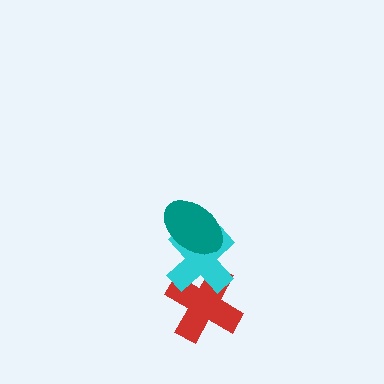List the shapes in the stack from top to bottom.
From top to bottom: the teal ellipse, the cyan cross, the red cross.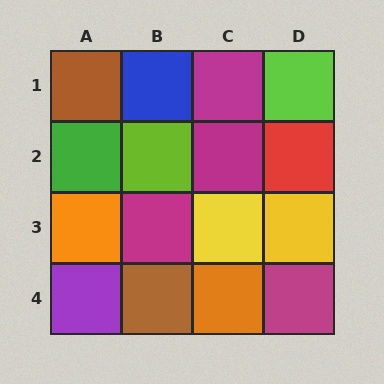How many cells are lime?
2 cells are lime.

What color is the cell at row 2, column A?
Green.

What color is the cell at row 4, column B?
Brown.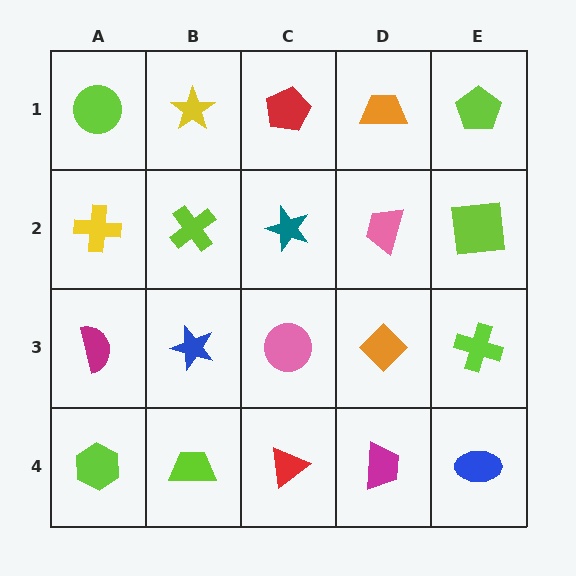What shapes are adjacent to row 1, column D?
A pink trapezoid (row 2, column D), a red pentagon (row 1, column C), a lime pentagon (row 1, column E).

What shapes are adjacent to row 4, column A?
A magenta semicircle (row 3, column A), a lime trapezoid (row 4, column B).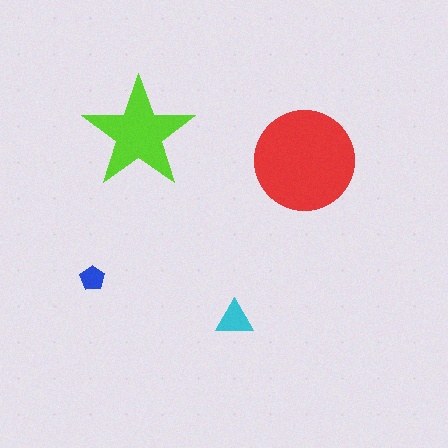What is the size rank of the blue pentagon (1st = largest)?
4th.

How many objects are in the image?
There are 4 objects in the image.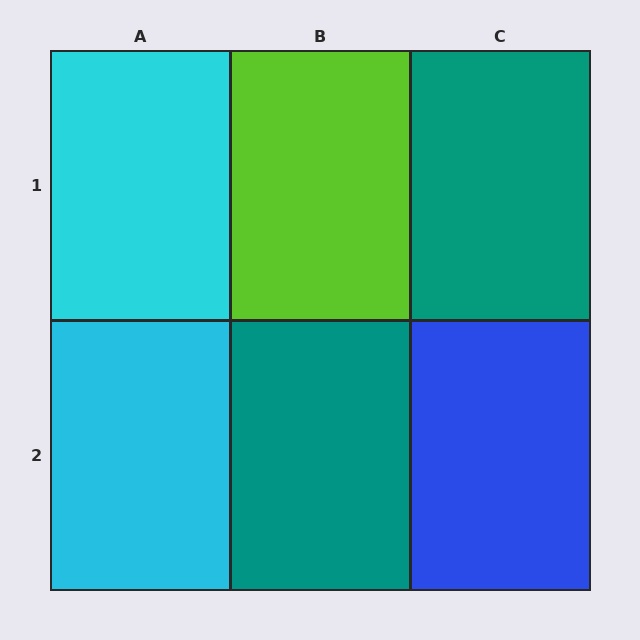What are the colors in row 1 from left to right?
Cyan, lime, teal.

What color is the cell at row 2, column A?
Cyan.